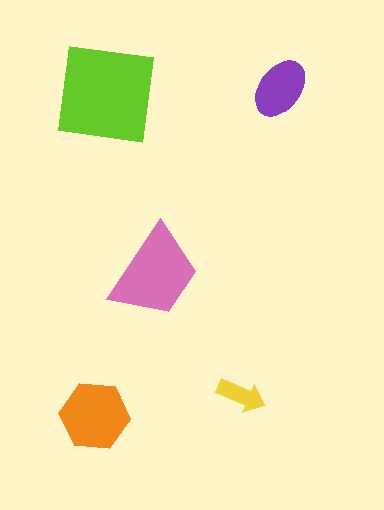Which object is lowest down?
The orange hexagon is bottommost.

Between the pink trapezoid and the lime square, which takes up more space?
The lime square.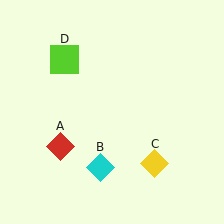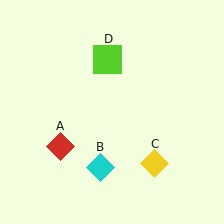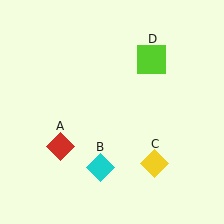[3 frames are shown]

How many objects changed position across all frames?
1 object changed position: lime square (object D).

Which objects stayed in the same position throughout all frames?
Red diamond (object A) and cyan diamond (object B) and yellow diamond (object C) remained stationary.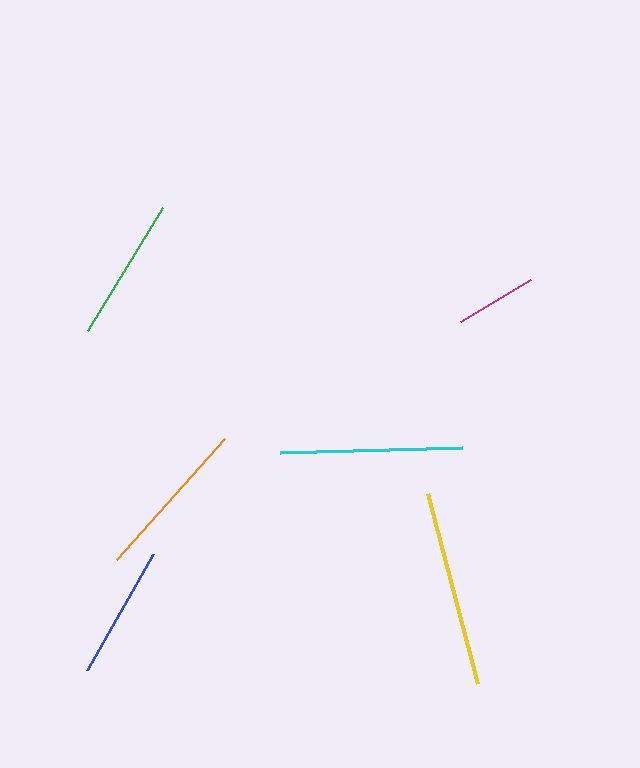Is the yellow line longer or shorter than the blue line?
The yellow line is longer than the blue line.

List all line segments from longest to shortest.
From longest to shortest: yellow, cyan, orange, green, blue, magenta.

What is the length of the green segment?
The green segment is approximately 144 pixels long.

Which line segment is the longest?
The yellow line is the longest at approximately 197 pixels.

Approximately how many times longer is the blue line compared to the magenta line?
The blue line is approximately 1.6 times the length of the magenta line.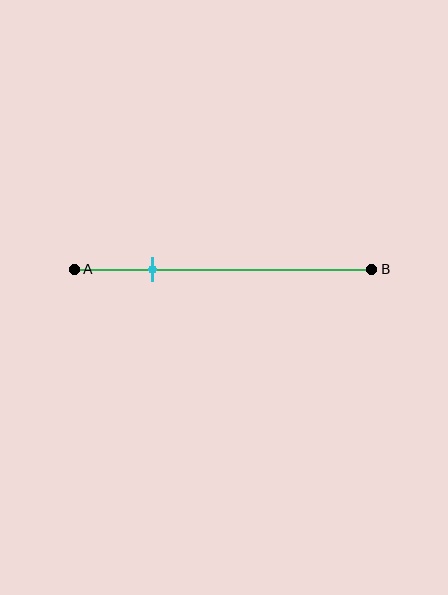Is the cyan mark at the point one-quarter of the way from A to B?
Yes, the mark is approximately at the one-quarter point.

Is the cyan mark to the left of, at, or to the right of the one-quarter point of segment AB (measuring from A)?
The cyan mark is approximately at the one-quarter point of segment AB.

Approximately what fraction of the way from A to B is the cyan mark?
The cyan mark is approximately 25% of the way from A to B.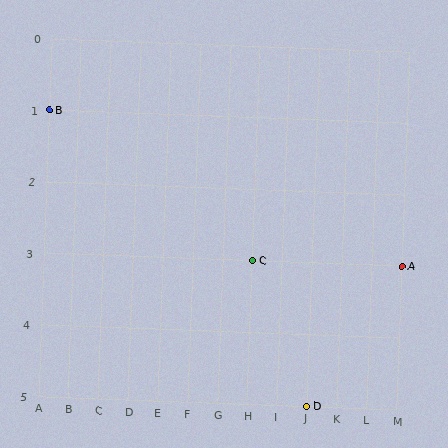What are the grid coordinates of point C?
Point C is at grid coordinates (H, 3).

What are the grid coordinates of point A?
Point A is at grid coordinates (M, 3).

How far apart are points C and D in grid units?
Points C and D are 2 columns and 2 rows apart (about 2.8 grid units diagonally).